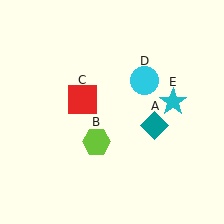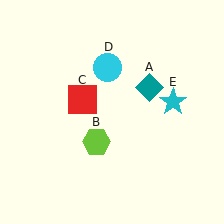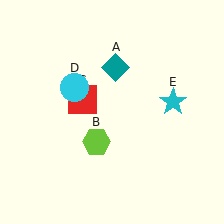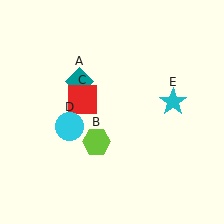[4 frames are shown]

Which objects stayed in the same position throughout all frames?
Lime hexagon (object B) and red square (object C) and cyan star (object E) remained stationary.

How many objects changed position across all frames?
2 objects changed position: teal diamond (object A), cyan circle (object D).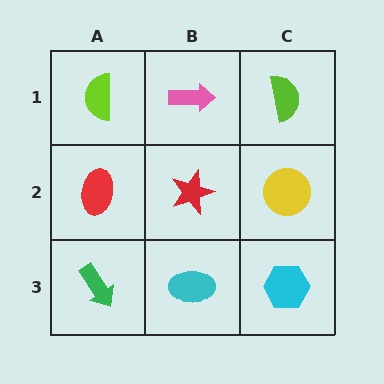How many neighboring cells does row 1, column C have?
2.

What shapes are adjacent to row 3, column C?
A yellow circle (row 2, column C), a cyan ellipse (row 3, column B).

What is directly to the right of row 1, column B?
A lime semicircle.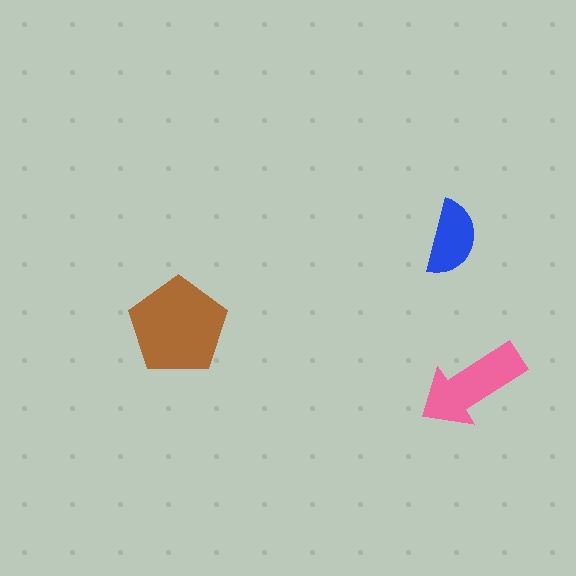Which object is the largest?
The brown pentagon.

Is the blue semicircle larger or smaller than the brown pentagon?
Smaller.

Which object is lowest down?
The pink arrow is bottommost.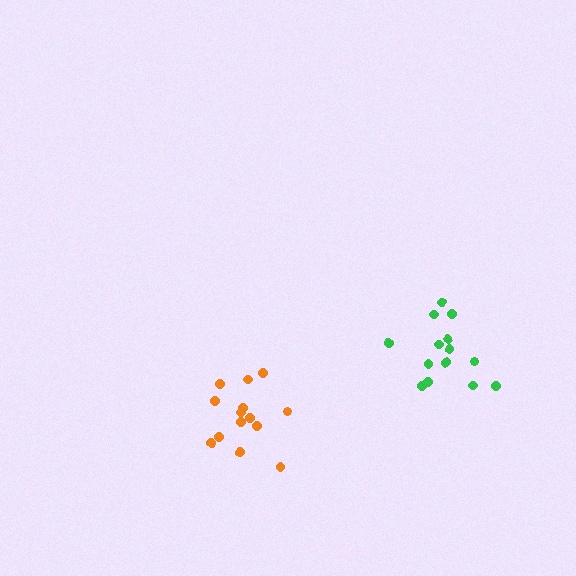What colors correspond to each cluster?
The clusters are colored: orange, green.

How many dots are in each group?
Group 1: 14 dots, Group 2: 14 dots (28 total).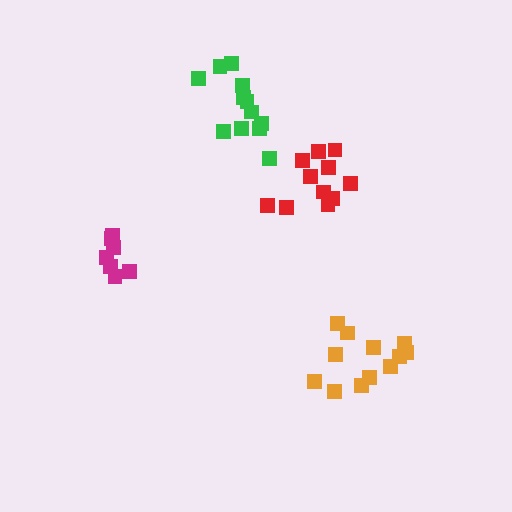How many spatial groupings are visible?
There are 4 spatial groupings.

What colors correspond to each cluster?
The clusters are colored: orange, magenta, red, green.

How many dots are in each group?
Group 1: 12 dots, Group 2: 7 dots, Group 3: 11 dots, Group 4: 12 dots (42 total).